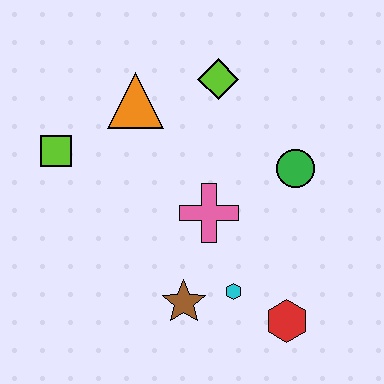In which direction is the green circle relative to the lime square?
The green circle is to the right of the lime square.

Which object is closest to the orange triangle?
The lime diamond is closest to the orange triangle.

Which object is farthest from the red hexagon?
The lime square is farthest from the red hexagon.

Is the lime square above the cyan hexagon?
Yes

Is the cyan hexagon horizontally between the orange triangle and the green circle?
Yes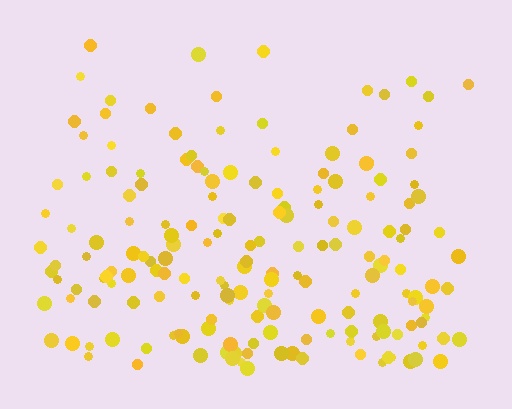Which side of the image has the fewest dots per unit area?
The top.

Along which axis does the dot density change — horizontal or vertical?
Vertical.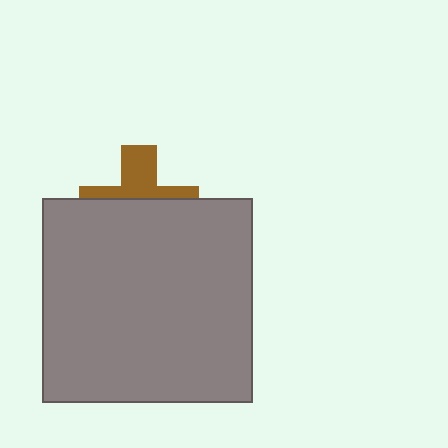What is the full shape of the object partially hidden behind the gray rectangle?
The partially hidden object is a brown cross.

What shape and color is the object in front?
The object in front is a gray rectangle.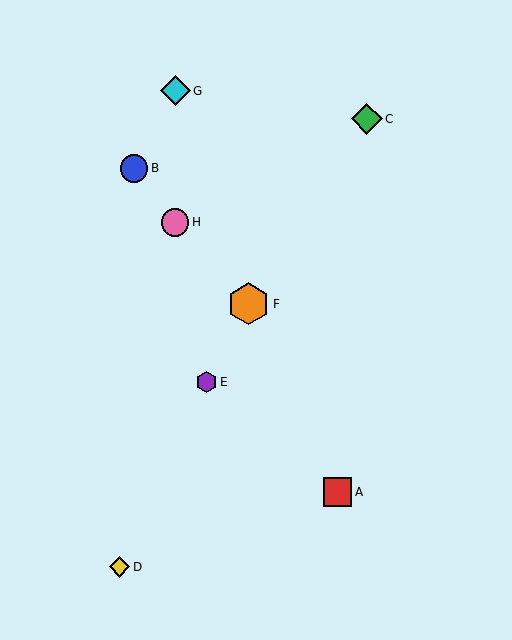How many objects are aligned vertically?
2 objects (G, H) are aligned vertically.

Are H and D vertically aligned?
No, H is at x≈175 and D is at x≈120.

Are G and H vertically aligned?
Yes, both are at x≈175.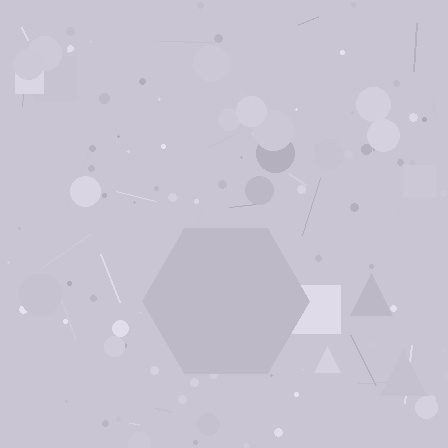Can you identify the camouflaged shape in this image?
The camouflaged shape is a hexagon.